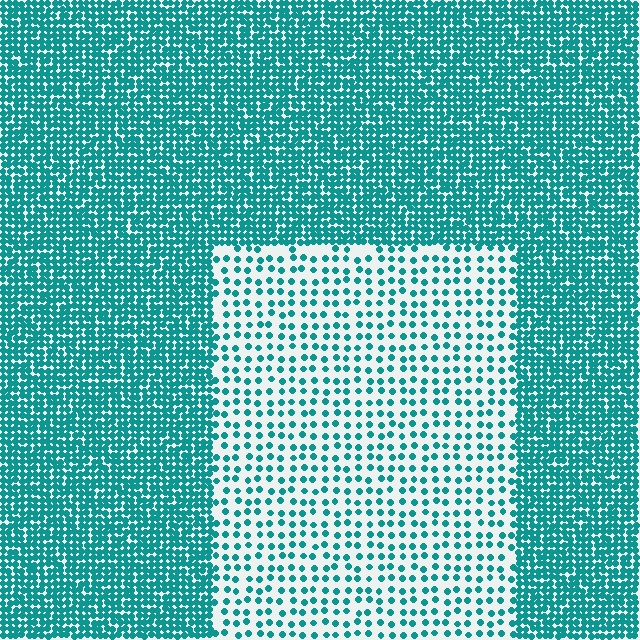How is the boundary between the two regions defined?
The boundary is defined by a change in element density (approximately 2.9x ratio). All elements are the same color, size, and shape.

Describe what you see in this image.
The image contains small teal elements arranged at two different densities. A rectangle-shaped region is visible where the elements are less densely packed than the surrounding area.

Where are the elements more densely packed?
The elements are more densely packed outside the rectangle boundary.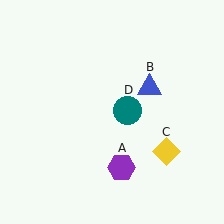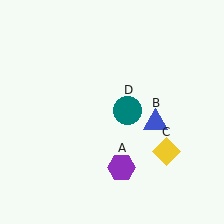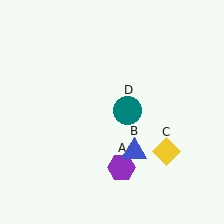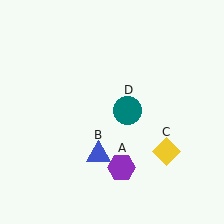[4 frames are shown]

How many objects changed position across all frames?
1 object changed position: blue triangle (object B).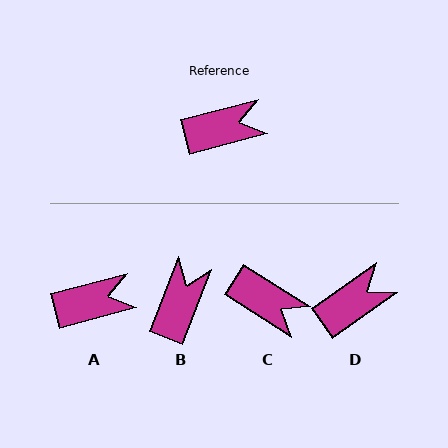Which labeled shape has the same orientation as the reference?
A.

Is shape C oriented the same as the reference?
No, it is off by about 47 degrees.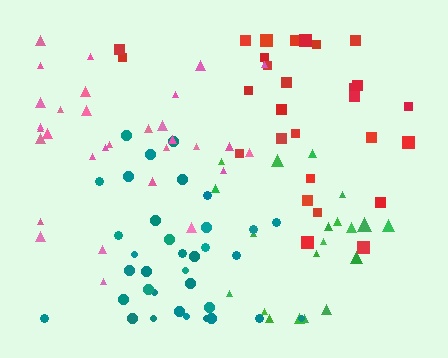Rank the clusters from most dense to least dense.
teal, pink, red, green.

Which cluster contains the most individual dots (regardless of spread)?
Teal (35).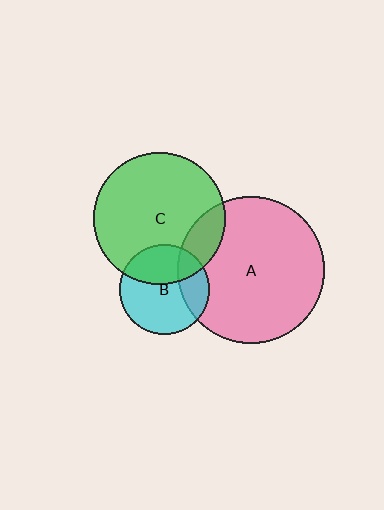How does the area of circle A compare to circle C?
Approximately 1.2 times.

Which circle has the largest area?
Circle A (pink).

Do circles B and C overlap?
Yes.